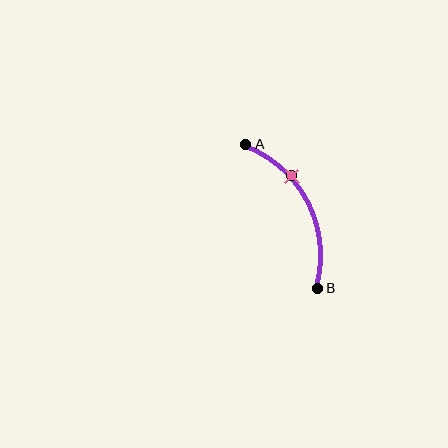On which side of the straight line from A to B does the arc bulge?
The arc bulges to the right of the straight line connecting A and B.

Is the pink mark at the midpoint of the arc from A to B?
No. The pink mark lies on the arc but is closer to endpoint A. The arc midpoint would be at the point on the curve equidistant along the arc from both A and B.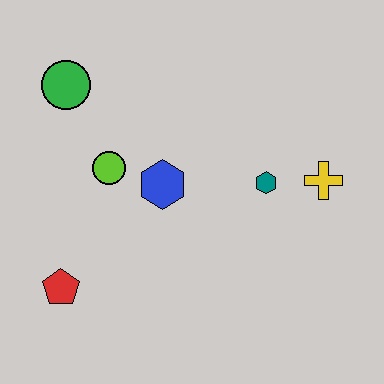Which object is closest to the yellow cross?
The teal hexagon is closest to the yellow cross.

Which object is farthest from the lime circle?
The yellow cross is farthest from the lime circle.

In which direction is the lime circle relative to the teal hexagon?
The lime circle is to the left of the teal hexagon.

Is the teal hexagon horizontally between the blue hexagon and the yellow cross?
Yes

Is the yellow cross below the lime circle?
Yes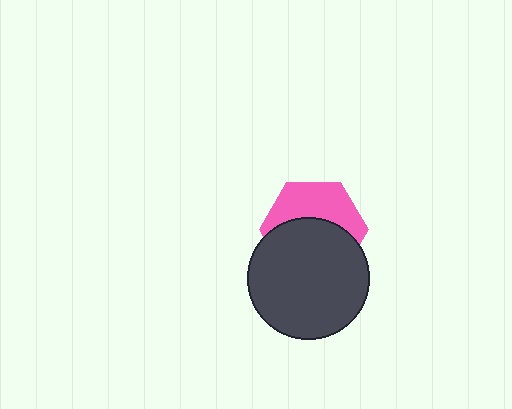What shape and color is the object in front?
The object in front is a dark gray circle.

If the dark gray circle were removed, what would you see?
You would see the complete pink hexagon.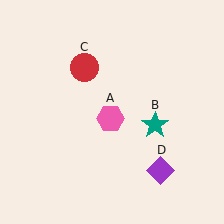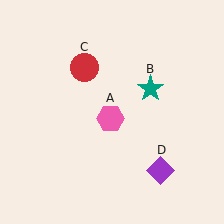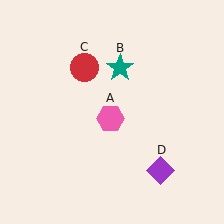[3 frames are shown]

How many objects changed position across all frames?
1 object changed position: teal star (object B).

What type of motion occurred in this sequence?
The teal star (object B) rotated counterclockwise around the center of the scene.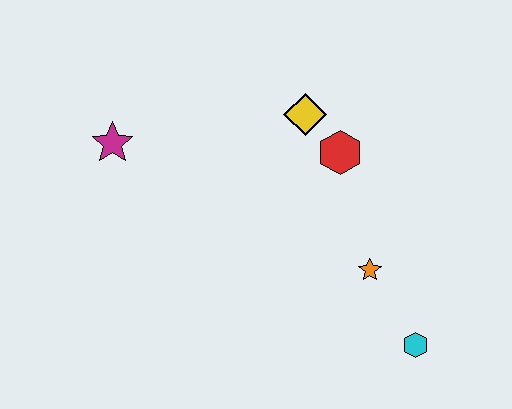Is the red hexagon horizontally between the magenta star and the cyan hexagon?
Yes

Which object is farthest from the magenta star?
The cyan hexagon is farthest from the magenta star.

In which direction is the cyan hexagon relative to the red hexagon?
The cyan hexagon is below the red hexagon.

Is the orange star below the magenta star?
Yes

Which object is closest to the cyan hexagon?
The orange star is closest to the cyan hexagon.